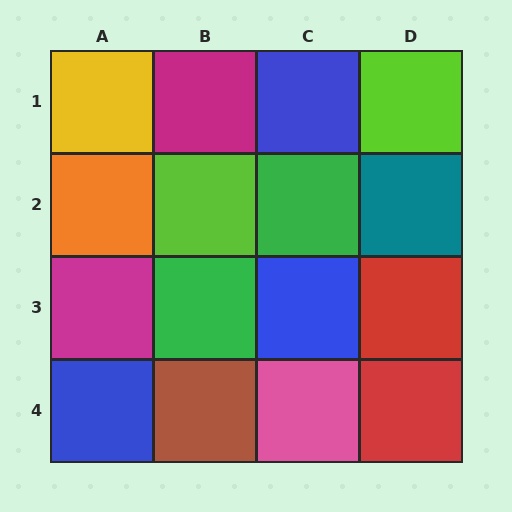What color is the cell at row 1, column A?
Yellow.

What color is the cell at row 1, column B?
Magenta.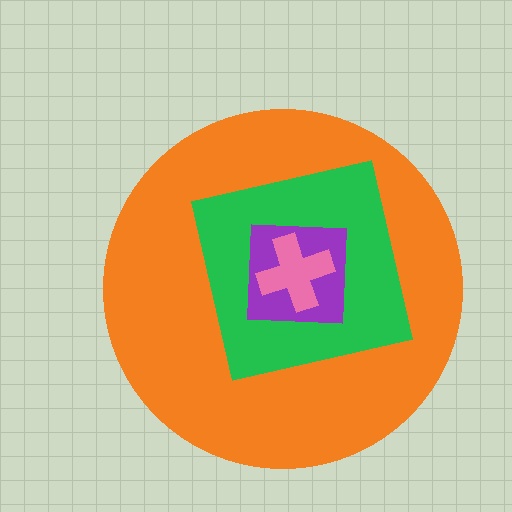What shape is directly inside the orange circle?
The green square.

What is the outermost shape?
The orange circle.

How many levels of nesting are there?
4.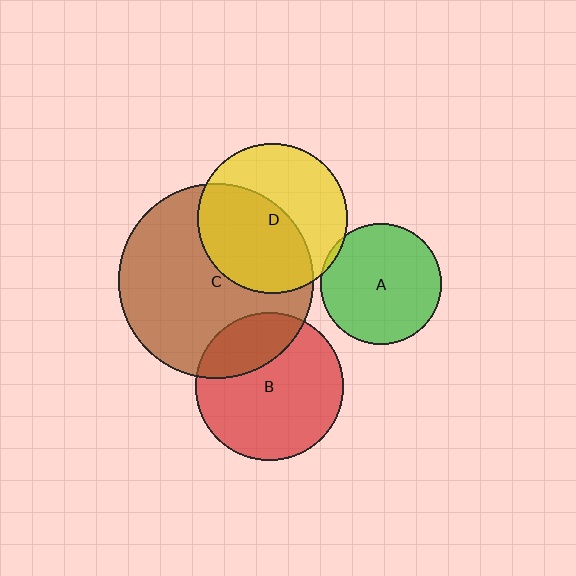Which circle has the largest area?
Circle C (brown).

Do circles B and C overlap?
Yes.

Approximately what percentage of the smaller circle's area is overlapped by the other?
Approximately 25%.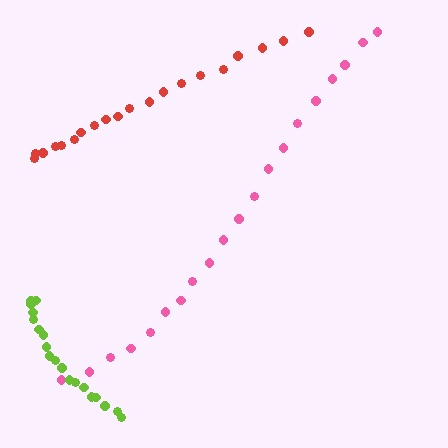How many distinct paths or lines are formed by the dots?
There are 3 distinct paths.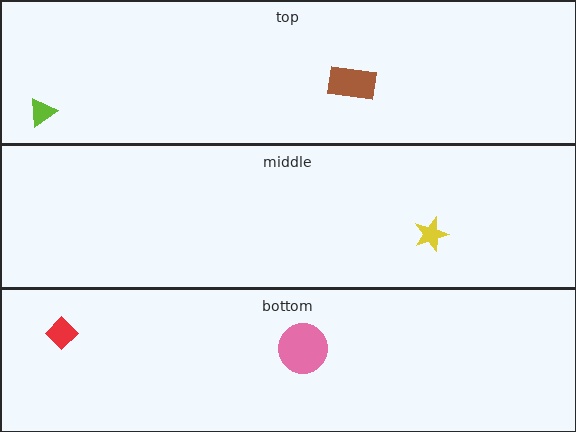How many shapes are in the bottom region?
2.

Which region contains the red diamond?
The bottom region.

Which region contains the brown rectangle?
The top region.